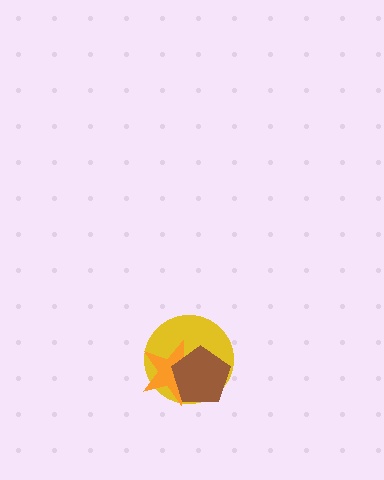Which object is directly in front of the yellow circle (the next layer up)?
The orange star is directly in front of the yellow circle.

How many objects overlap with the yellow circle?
2 objects overlap with the yellow circle.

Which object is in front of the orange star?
The brown pentagon is in front of the orange star.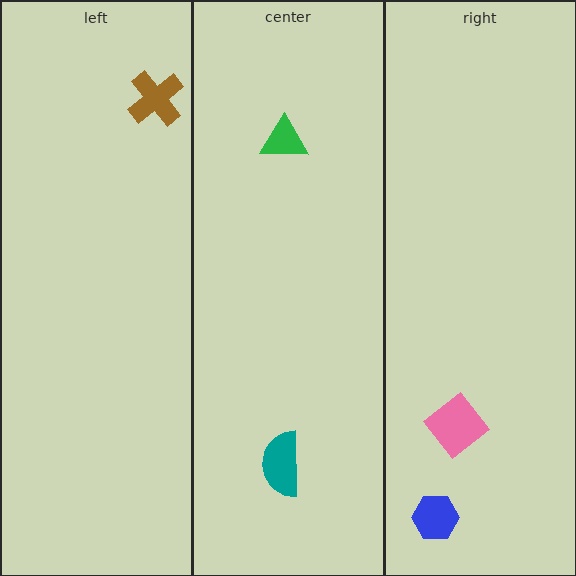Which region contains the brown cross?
The left region.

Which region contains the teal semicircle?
The center region.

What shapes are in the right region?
The blue hexagon, the pink diamond.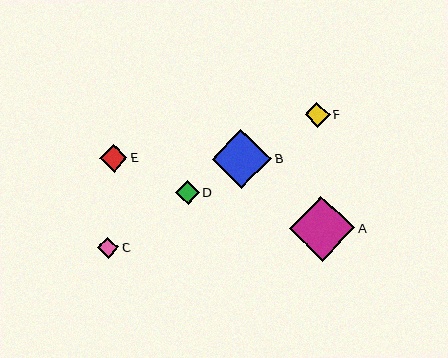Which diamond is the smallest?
Diamond C is the smallest with a size of approximately 21 pixels.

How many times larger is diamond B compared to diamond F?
Diamond B is approximately 2.4 times the size of diamond F.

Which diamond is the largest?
Diamond A is the largest with a size of approximately 65 pixels.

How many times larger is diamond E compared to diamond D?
Diamond E is approximately 1.1 times the size of diamond D.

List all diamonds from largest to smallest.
From largest to smallest: A, B, E, F, D, C.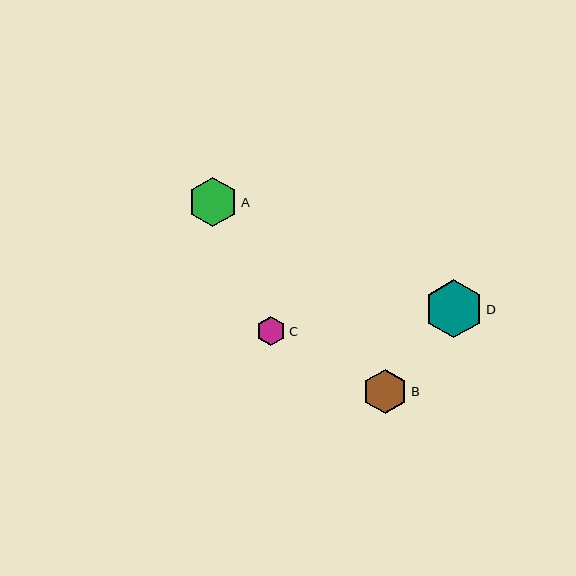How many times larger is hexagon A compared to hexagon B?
Hexagon A is approximately 1.1 times the size of hexagon B.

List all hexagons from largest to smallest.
From largest to smallest: D, A, B, C.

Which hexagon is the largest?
Hexagon D is the largest with a size of approximately 58 pixels.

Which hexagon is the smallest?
Hexagon C is the smallest with a size of approximately 29 pixels.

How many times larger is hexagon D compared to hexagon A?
Hexagon D is approximately 1.2 times the size of hexagon A.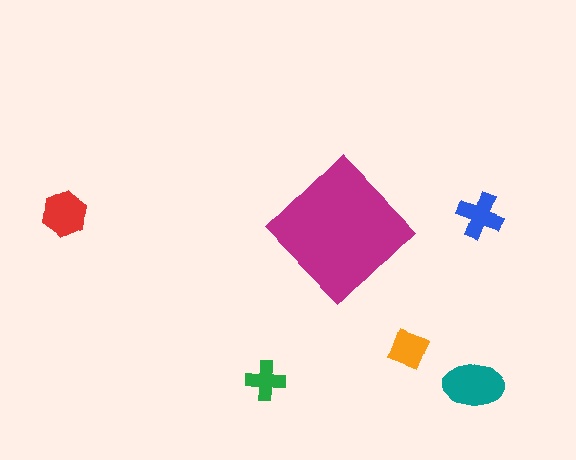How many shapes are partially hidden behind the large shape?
0 shapes are partially hidden.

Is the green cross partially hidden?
No, the green cross is fully visible.